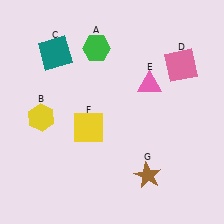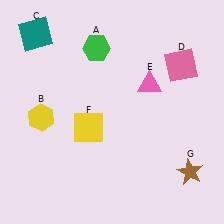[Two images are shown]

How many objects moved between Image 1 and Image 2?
2 objects moved between the two images.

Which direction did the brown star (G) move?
The brown star (G) moved right.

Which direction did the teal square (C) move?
The teal square (C) moved left.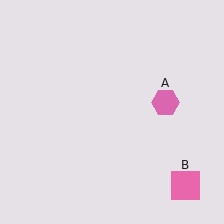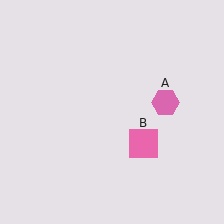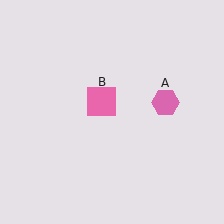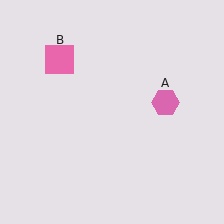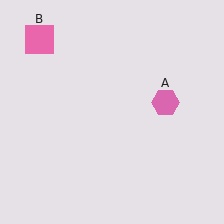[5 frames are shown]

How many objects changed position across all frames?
1 object changed position: pink square (object B).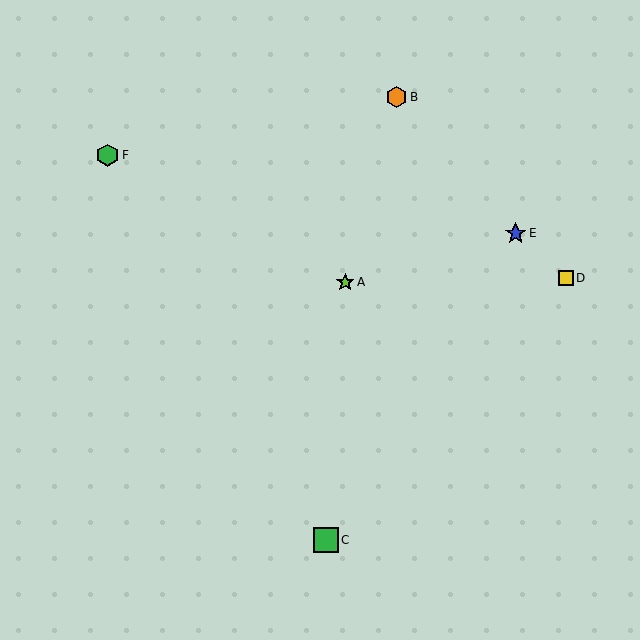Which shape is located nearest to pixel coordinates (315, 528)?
The green square (labeled C) at (326, 540) is nearest to that location.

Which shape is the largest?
The green square (labeled C) is the largest.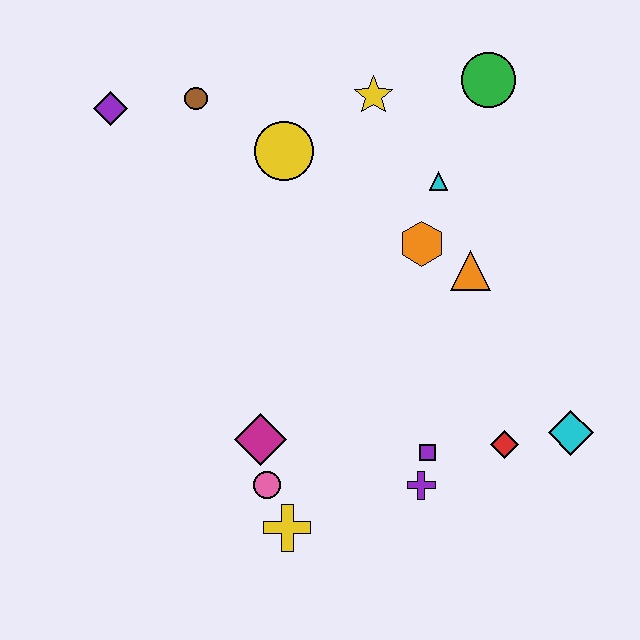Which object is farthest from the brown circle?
The cyan diamond is farthest from the brown circle.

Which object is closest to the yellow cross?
The pink circle is closest to the yellow cross.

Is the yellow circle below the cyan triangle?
No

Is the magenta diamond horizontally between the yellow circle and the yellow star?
No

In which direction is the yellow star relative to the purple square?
The yellow star is above the purple square.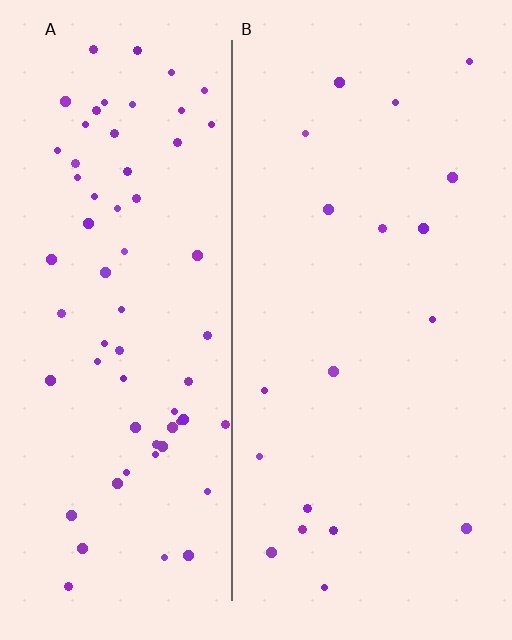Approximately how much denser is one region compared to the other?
Approximately 3.6× — region A over region B.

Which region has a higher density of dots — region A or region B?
A (the left).